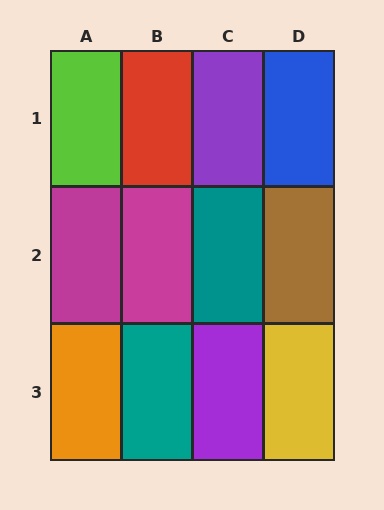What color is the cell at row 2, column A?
Magenta.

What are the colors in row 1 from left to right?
Lime, red, purple, blue.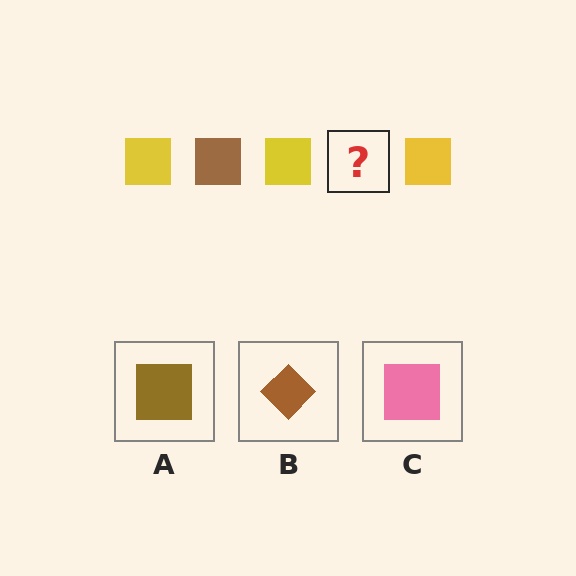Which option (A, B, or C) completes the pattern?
A.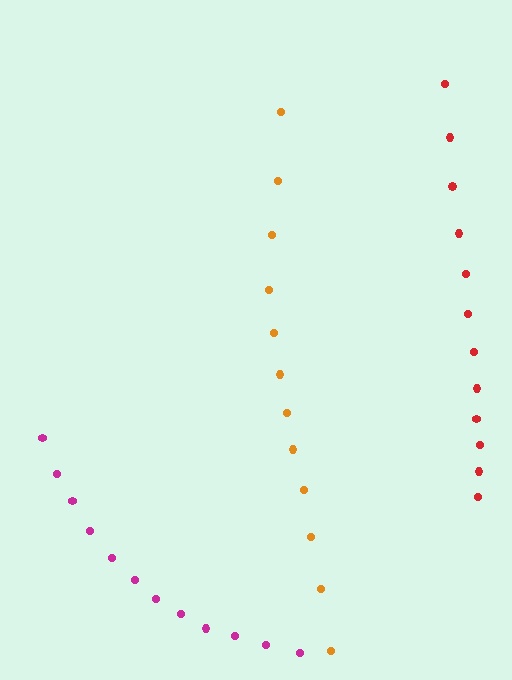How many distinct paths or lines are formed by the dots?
There are 3 distinct paths.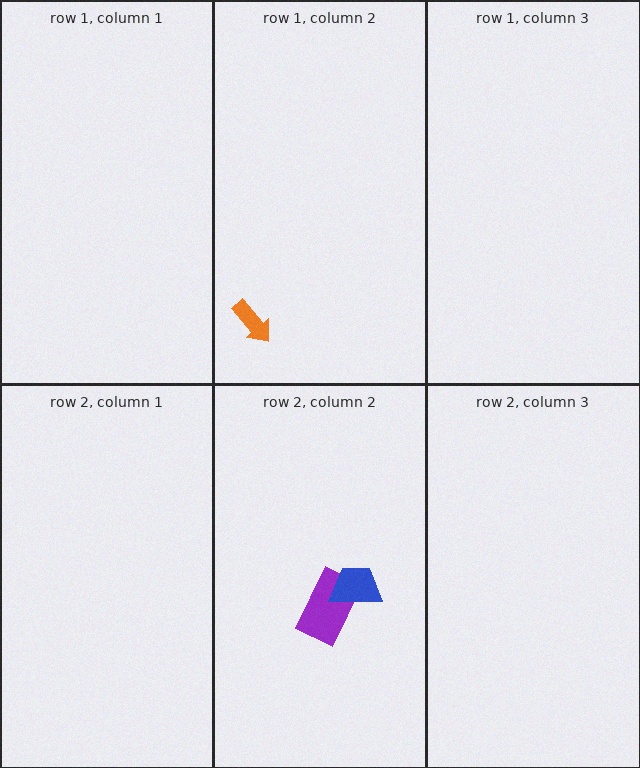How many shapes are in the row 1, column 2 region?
1.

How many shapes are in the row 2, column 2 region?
2.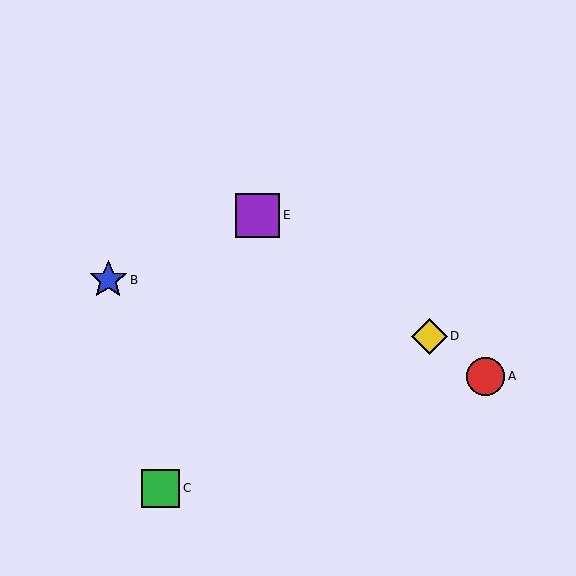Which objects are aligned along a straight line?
Objects A, D, E are aligned along a straight line.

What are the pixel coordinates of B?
Object B is at (108, 280).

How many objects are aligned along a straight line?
3 objects (A, D, E) are aligned along a straight line.